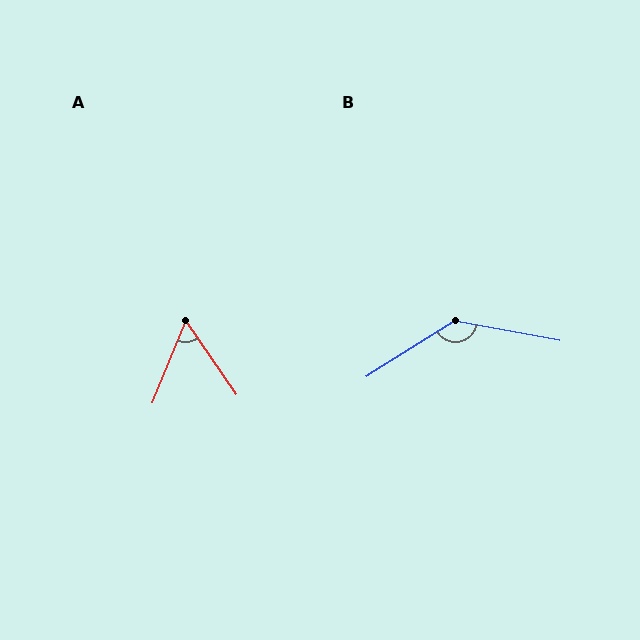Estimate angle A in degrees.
Approximately 57 degrees.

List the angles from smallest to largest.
A (57°), B (137°).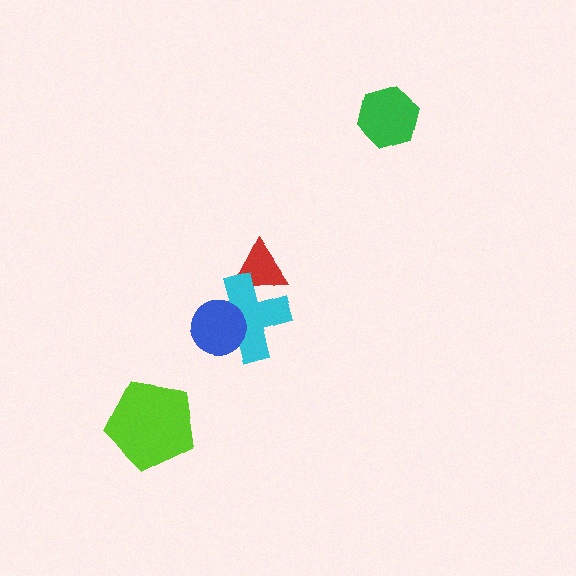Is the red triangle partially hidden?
Yes, it is partially covered by another shape.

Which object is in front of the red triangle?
The cyan cross is in front of the red triangle.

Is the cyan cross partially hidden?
Yes, it is partially covered by another shape.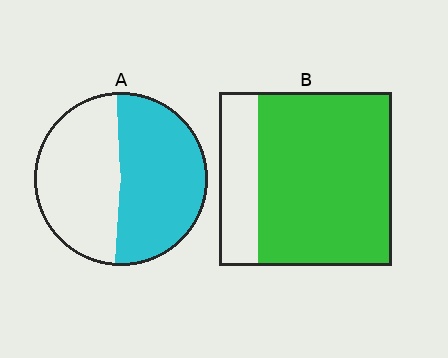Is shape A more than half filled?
Roughly half.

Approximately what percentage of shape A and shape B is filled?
A is approximately 50% and B is approximately 75%.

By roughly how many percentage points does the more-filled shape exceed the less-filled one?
By roughly 25 percentage points (B over A).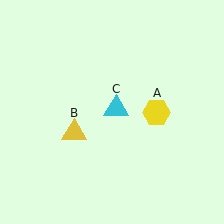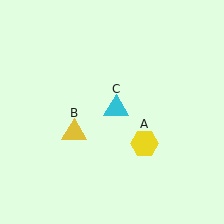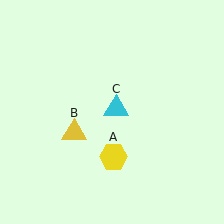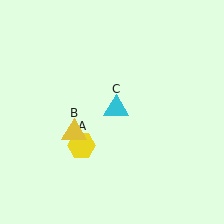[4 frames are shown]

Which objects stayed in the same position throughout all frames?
Yellow triangle (object B) and cyan triangle (object C) remained stationary.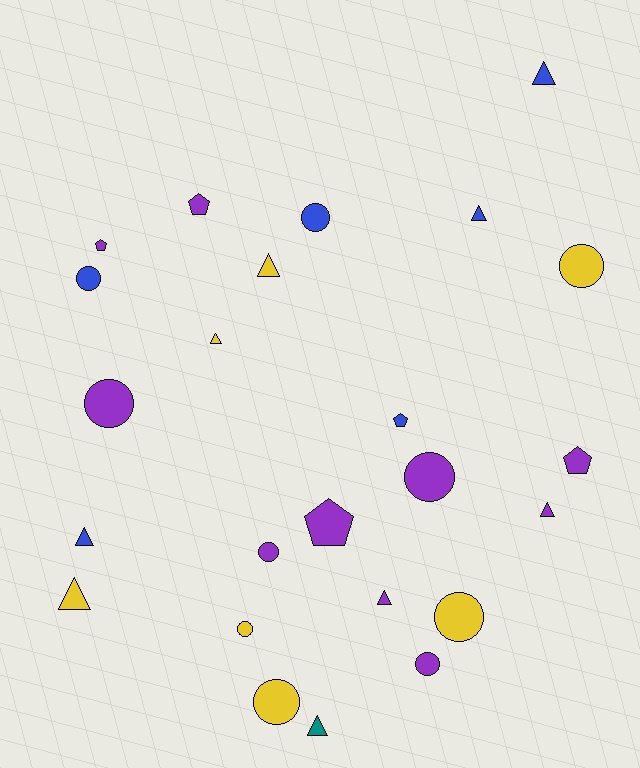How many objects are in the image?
There are 24 objects.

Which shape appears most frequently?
Circle, with 10 objects.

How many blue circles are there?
There are 2 blue circles.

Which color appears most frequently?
Purple, with 10 objects.